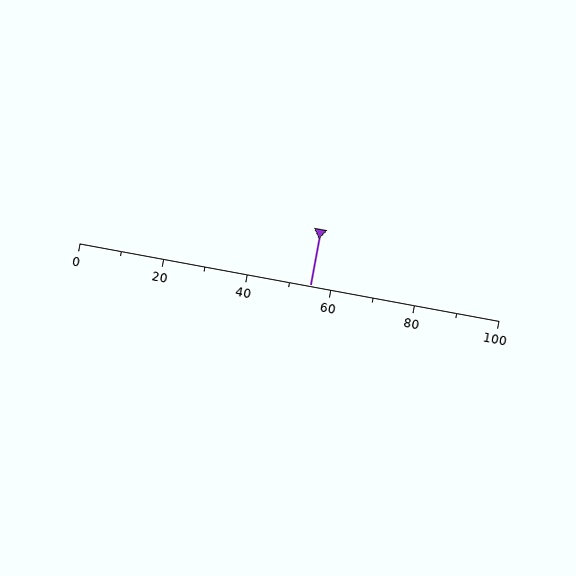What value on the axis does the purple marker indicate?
The marker indicates approximately 55.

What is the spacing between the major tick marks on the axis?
The major ticks are spaced 20 apart.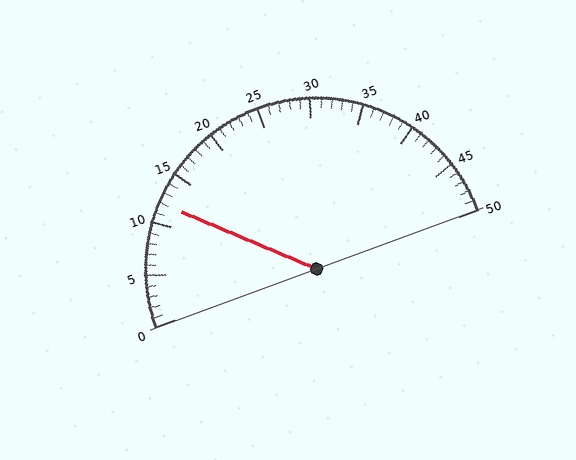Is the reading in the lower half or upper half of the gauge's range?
The reading is in the lower half of the range (0 to 50).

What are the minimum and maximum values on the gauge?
The gauge ranges from 0 to 50.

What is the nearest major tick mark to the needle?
The nearest major tick mark is 10.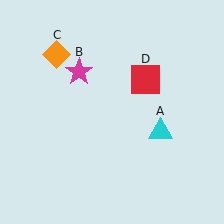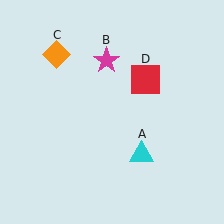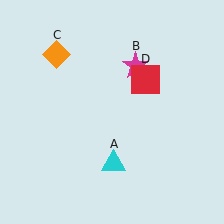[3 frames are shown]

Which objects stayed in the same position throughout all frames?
Orange diamond (object C) and red square (object D) remained stationary.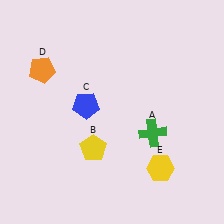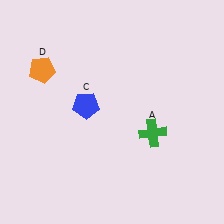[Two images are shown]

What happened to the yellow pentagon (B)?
The yellow pentagon (B) was removed in Image 2. It was in the bottom-left area of Image 1.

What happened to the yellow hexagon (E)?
The yellow hexagon (E) was removed in Image 2. It was in the bottom-right area of Image 1.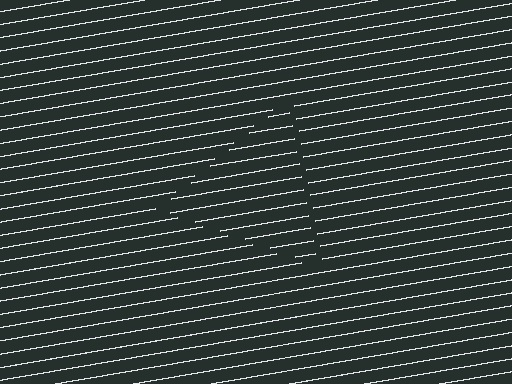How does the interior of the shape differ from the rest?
The interior of the shape contains the same grating, shifted by half a period — the contour is defined by the phase discontinuity where line-ends from the inner and outer gratings abut.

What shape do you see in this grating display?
An illusory triangle. The interior of the shape contains the same grating, shifted by half a period — the contour is defined by the phase discontinuity where line-ends from the inner and outer gratings abut.